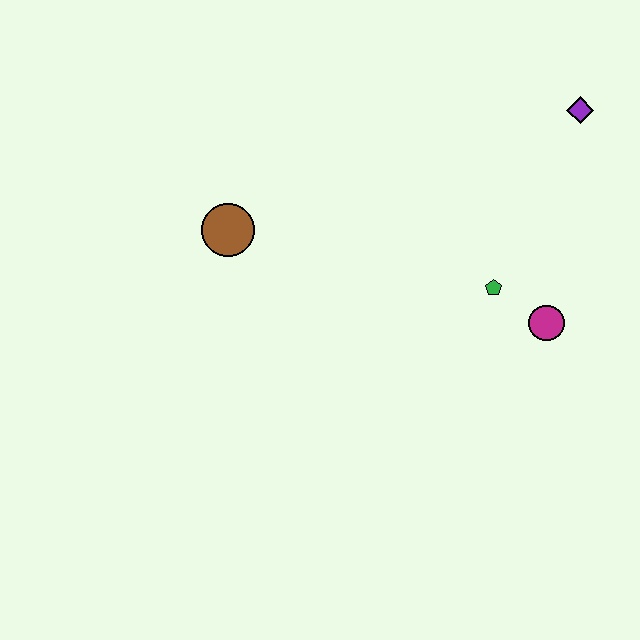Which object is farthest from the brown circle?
The purple diamond is farthest from the brown circle.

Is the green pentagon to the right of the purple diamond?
No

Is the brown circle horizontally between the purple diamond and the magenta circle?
No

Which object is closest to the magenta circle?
The green pentagon is closest to the magenta circle.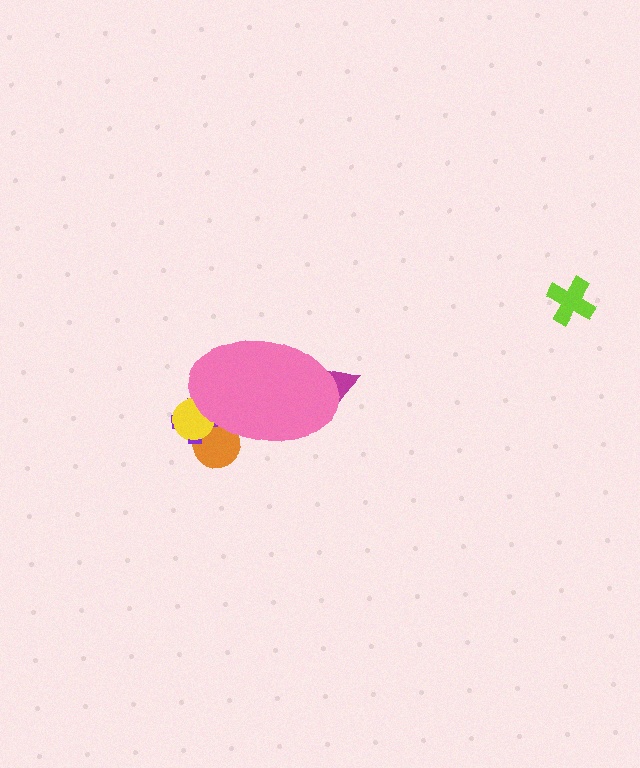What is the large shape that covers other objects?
A pink ellipse.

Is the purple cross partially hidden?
Yes, the purple cross is partially hidden behind the pink ellipse.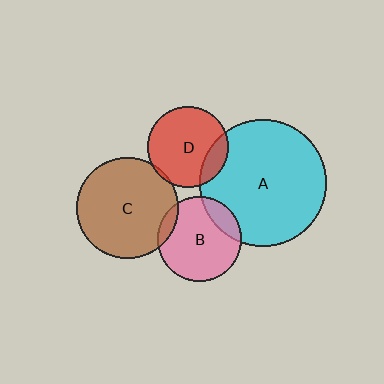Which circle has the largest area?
Circle A (cyan).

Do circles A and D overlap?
Yes.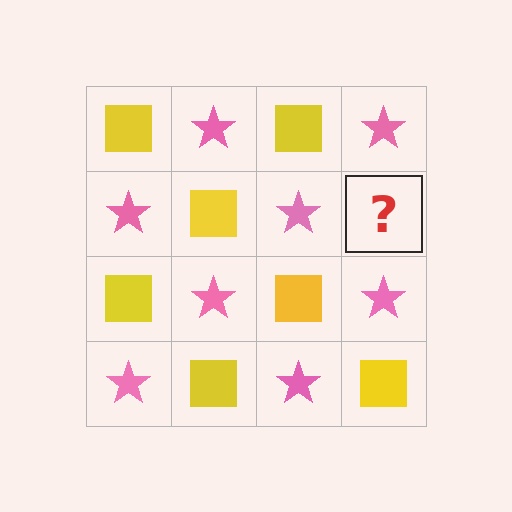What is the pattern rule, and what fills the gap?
The rule is that it alternates yellow square and pink star in a checkerboard pattern. The gap should be filled with a yellow square.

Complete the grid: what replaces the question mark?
The question mark should be replaced with a yellow square.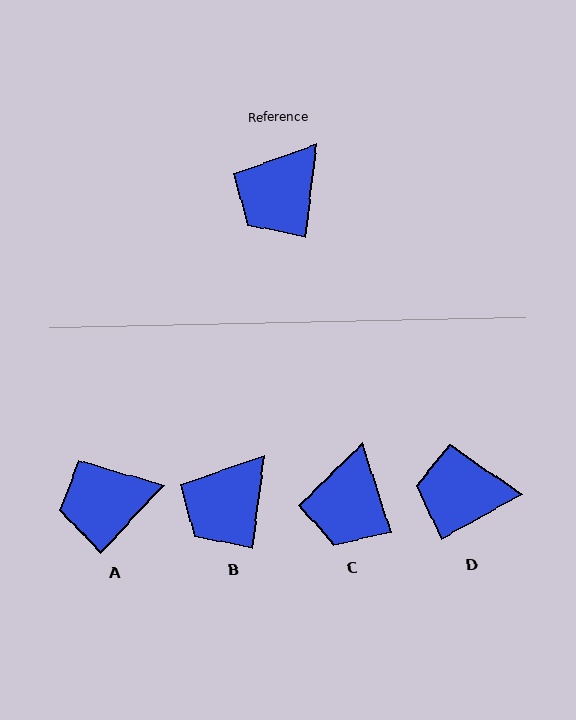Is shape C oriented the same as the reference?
No, it is off by about 25 degrees.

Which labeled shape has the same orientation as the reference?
B.